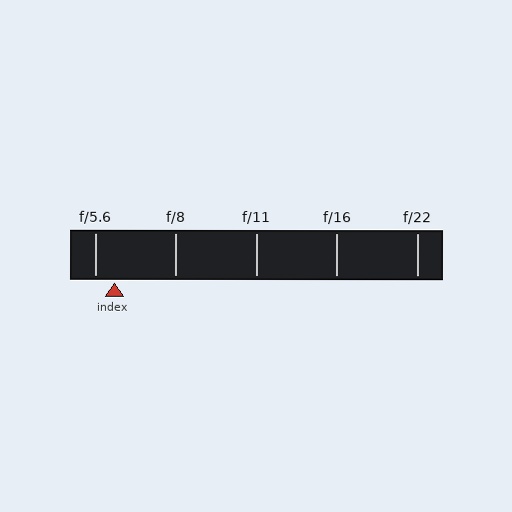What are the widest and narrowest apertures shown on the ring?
The widest aperture shown is f/5.6 and the narrowest is f/22.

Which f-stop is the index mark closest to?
The index mark is closest to f/5.6.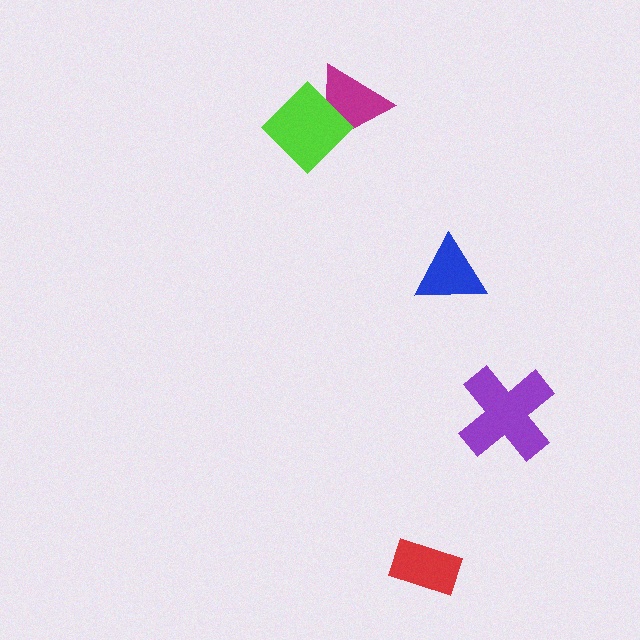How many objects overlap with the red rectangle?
0 objects overlap with the red rectangle.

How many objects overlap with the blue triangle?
0 objects overlap with the blue triangle.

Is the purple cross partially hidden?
No, no other shape covers it.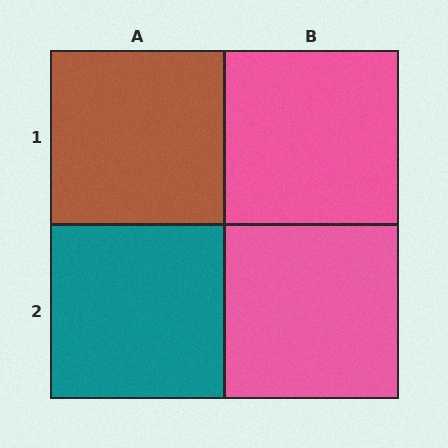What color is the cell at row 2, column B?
Pink.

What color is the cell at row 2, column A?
Teal.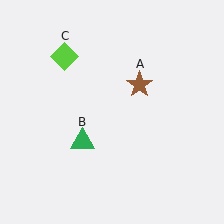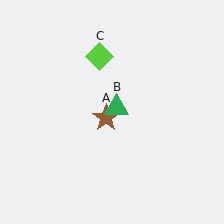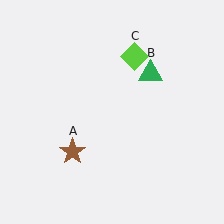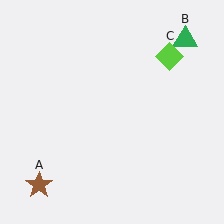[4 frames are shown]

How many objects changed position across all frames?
3 objects changed position: brown star (object A), green triangle (object B), lime diamond (object C).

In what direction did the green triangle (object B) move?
The green triangle (object B) moved up and to the right.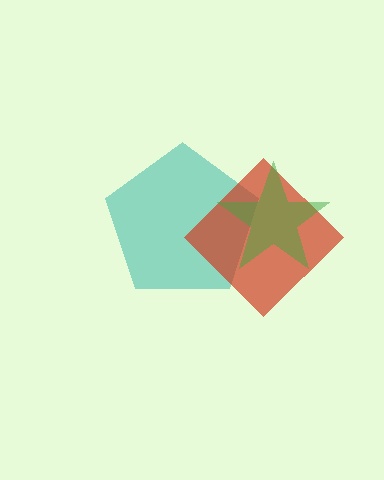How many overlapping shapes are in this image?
There are 3 overlapping shapes in the image.